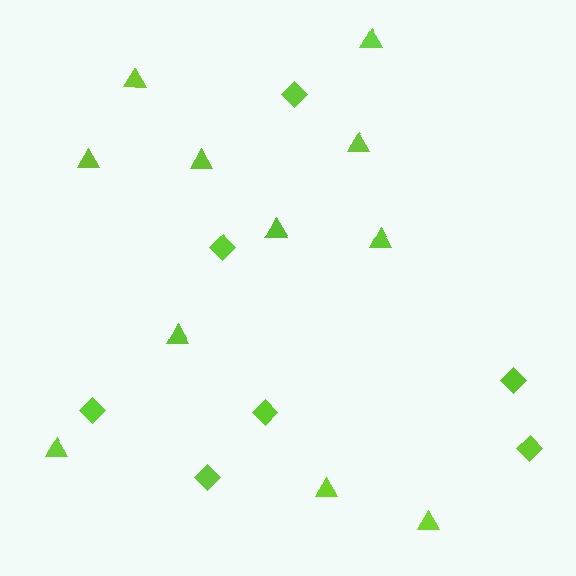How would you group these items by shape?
There are 2 groups: one group of diamonds (7) and one group of triangles (11).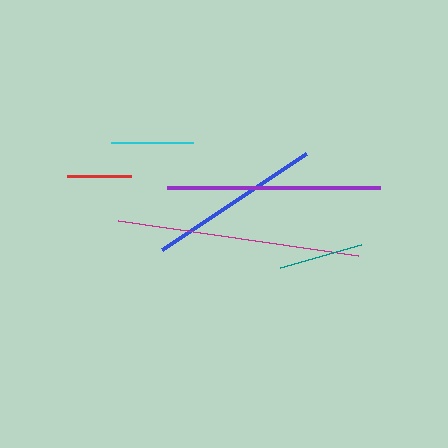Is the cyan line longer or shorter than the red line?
The cyan line is longer than the red line.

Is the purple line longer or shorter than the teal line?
The purple line is longer than the teal line.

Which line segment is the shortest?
The red line is the shortest at approximately 64 pixels.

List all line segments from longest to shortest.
From longest to shortest: magenta, purple, blue, teal, cyan, red.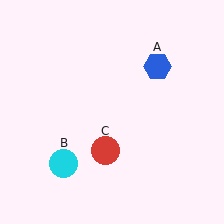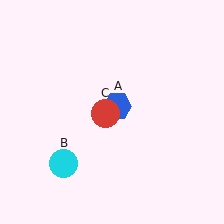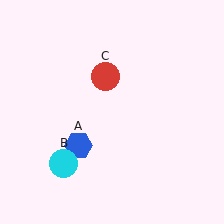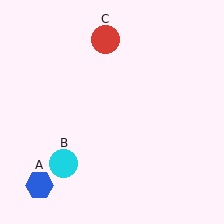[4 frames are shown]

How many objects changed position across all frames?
2 objects changed position: blue hexagon (object A), red circle (object C).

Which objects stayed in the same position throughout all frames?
Cyan circle (object B) remained stationary.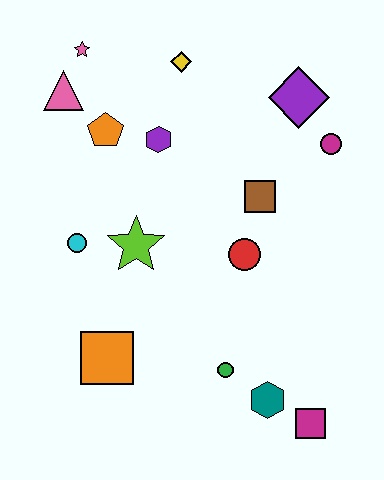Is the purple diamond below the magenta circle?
No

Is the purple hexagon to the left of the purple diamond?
Yes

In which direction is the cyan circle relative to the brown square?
The cyan circle is to the left of the brown square.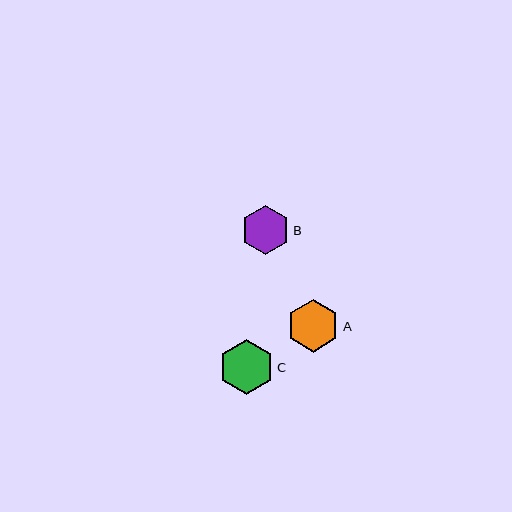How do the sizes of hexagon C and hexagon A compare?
Hexagon C and hexagon A are approximately the same size.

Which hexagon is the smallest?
Hexagon B is the smallest with a size of approximately 49 pixels.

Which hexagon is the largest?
Hexagon C is the largest with a size of approximately 55 pixels.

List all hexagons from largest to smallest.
From largest to smallest: C, A, B.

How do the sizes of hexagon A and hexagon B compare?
Hexagon A and hexagon B are approximately the same size.